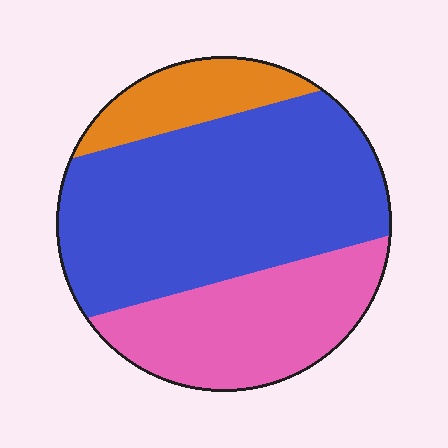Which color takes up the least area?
Orange, at roughly 15%.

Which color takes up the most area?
Blue, at roughly 55%.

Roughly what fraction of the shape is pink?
Pink takes up about one third (1/3) of the shape.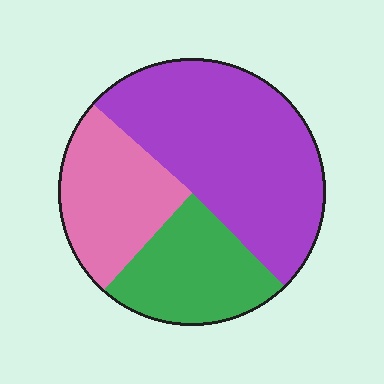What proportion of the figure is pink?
Pink covers 25% of the figure.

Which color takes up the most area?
Purple, at roughly 50%.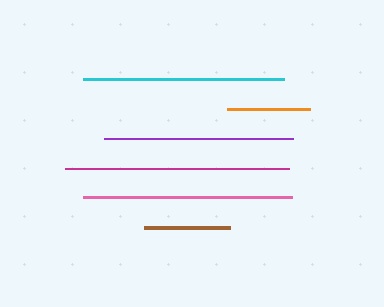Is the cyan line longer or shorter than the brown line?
The cyan line is longer than the brown line.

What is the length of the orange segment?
The orange segment is approximately 84 pixels long.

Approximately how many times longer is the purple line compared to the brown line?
The purple line is approximately 2.2 times the length of the brown line.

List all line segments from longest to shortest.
From longest to shortest: magenta, pink, cyan, purple, brown, orange.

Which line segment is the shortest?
The orange line is the shortest at approximately 84 pixels.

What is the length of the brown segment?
The brown segment is approximately 86 pixels long.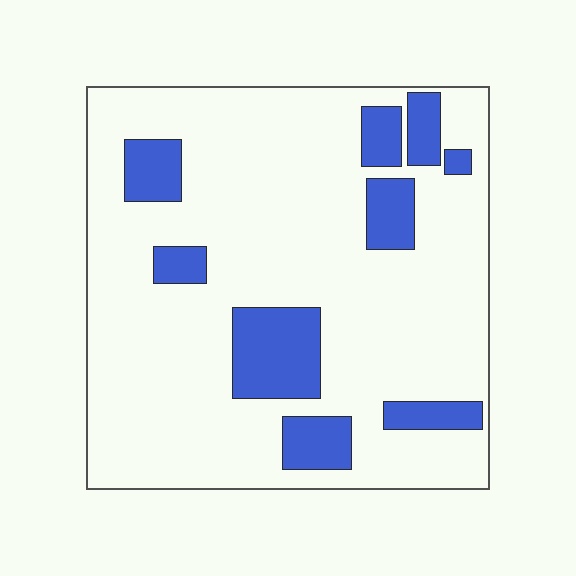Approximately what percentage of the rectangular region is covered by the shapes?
Approximately 20%.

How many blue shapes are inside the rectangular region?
9.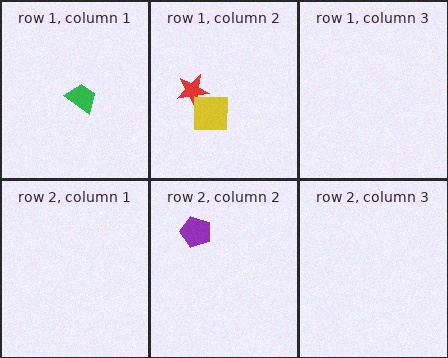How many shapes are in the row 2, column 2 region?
1.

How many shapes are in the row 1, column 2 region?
2.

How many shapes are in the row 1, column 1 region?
1.